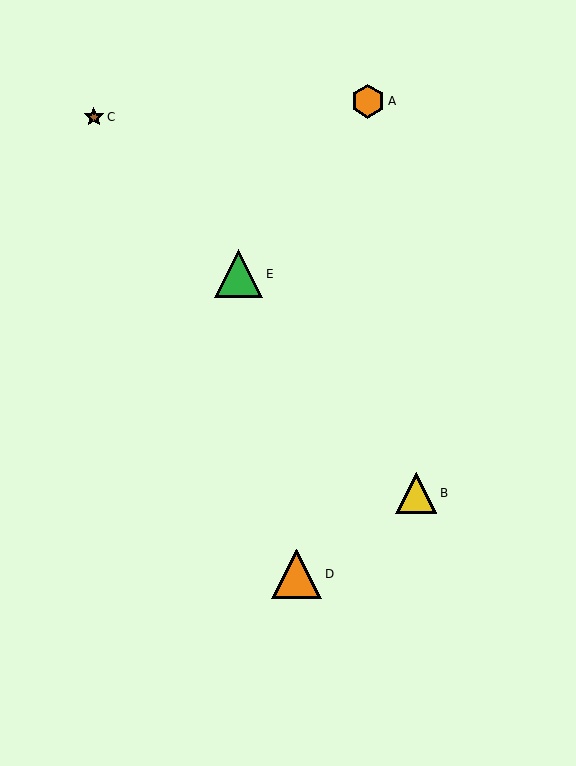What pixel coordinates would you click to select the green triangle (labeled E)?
Click at (238, 274) to select the green triangle E.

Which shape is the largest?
The orange triangle (labeled D) is the largest.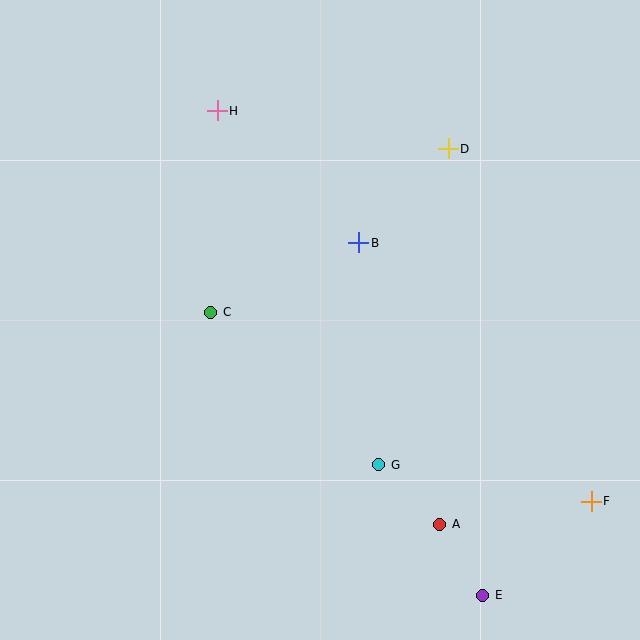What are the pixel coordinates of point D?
Point D is at (448, 149).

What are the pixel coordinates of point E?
Point E is at (483, 595).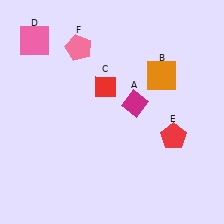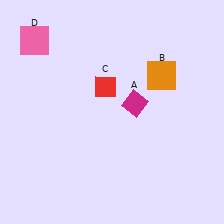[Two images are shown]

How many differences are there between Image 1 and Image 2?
There are 2 differences between the two images.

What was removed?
The pink pentagon (F), the red pentagon (E) were removed in Image 2.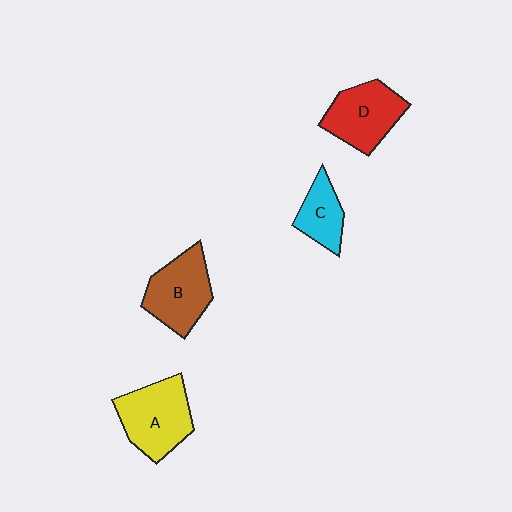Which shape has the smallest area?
Shape C (cyan).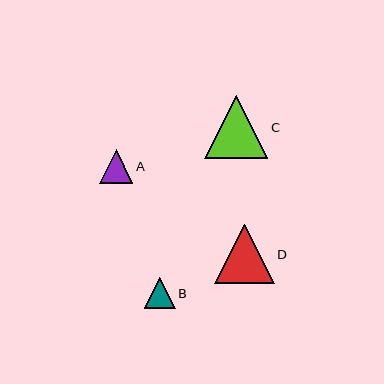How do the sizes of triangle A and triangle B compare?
Triangle A and triangle B are approximately the same size.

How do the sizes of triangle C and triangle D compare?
Triangle C and triangle D are approximately the same size.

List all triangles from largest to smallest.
From largest to smallest: C, D, A, B.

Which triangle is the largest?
Triangle C is the largest with a size of approximately 63 pixels.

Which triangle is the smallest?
Triangle B is the smallest with a size of approximately 30 pixels.